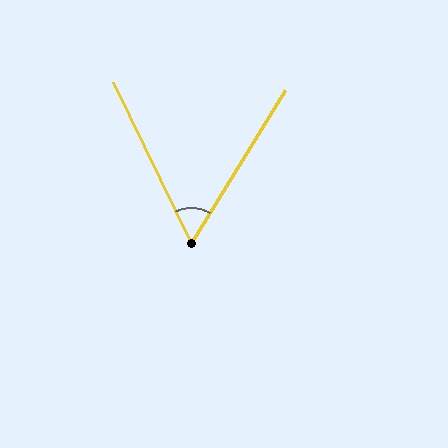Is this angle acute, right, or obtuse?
It is acute.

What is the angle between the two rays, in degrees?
Approximately 57 degrees.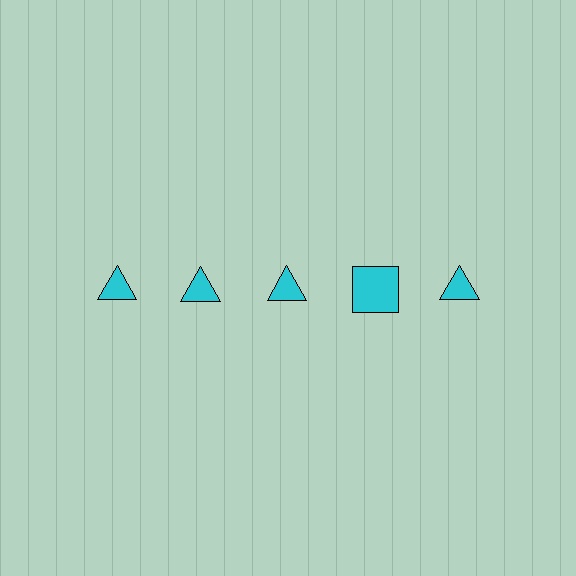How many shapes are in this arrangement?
There are 5 shapes arranged in a grid pattern.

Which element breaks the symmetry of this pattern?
The cyan square in the top row, second from right column breaks the symmetry. All other shapes are cyan triangles.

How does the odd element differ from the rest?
It has a different shape: square instead of triangle.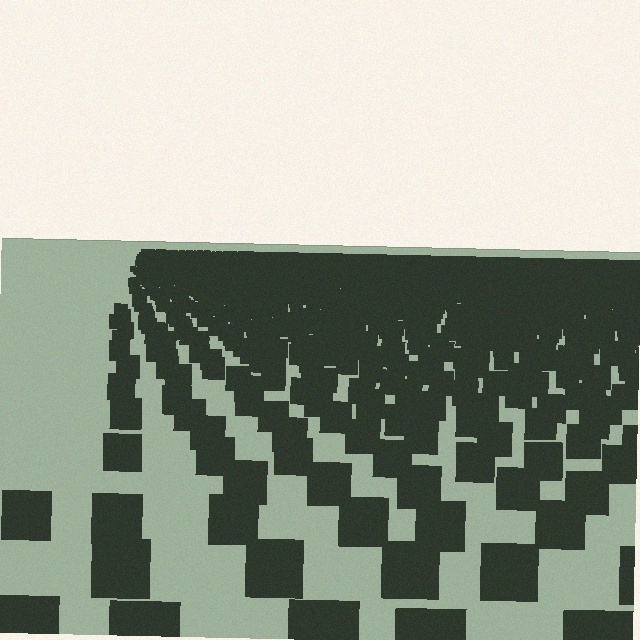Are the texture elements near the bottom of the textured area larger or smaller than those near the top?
Larger. Near the bottom, elements are closer to the viewer and appear at a bigger on-screen size.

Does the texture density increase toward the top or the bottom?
Density increases toward the top.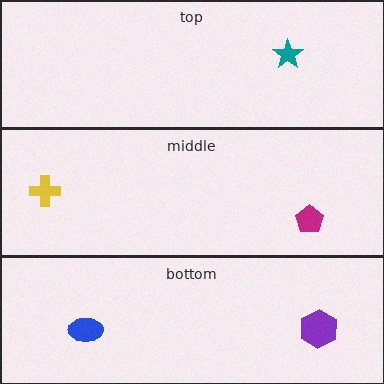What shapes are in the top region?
The teal star.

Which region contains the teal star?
The top region.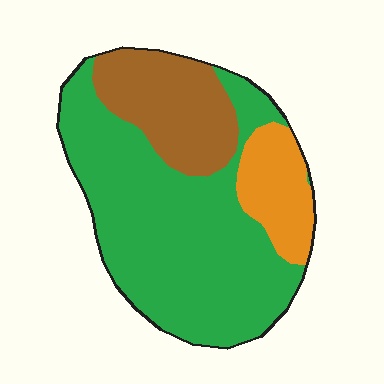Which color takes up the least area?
Orange, at roughly 15%.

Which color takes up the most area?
Green, at roughly 65%.